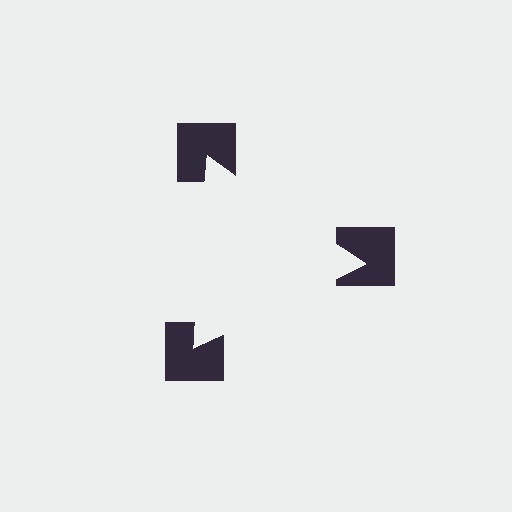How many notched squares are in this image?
There are 3 — one at each vertex of the illusory triangle.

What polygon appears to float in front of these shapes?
An illusory triangle — its edges are inferred from the aligned wedge cuts in the notched squares, not physically drawn.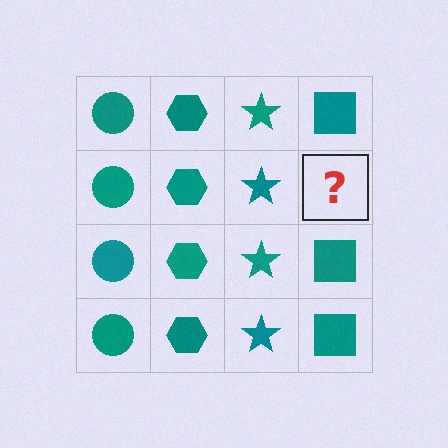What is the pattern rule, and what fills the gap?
The rule is that each column has a consistent shape. The gap should be filled with a teal square.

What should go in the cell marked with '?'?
The missing cell should contain a teal square.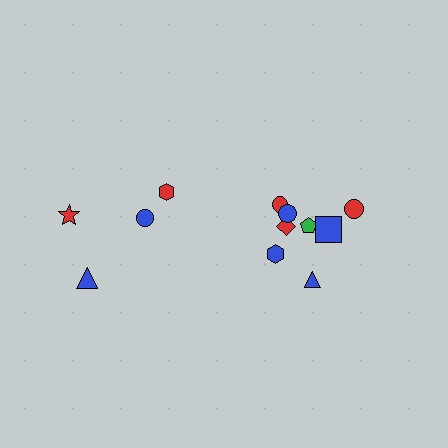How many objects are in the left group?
There are 4 objects.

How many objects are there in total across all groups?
There are 12 objects.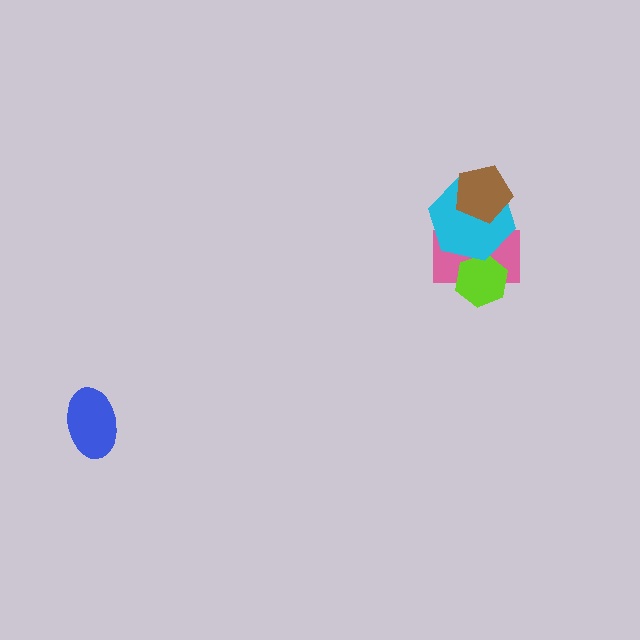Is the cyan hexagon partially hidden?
Yes, it is partially covered by another shape.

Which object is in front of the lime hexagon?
The cyan hexagon is in front of the lime hexagon.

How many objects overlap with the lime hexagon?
2 objects overlap with the lime hexagon.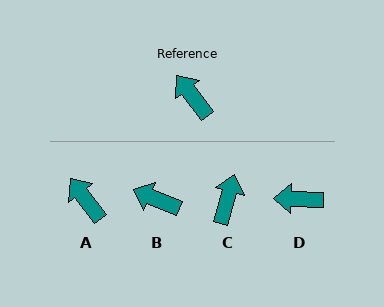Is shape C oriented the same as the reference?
No, it is off by about 53 degrees.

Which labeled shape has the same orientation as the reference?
A.